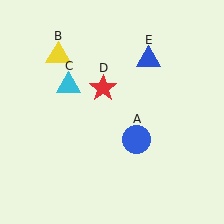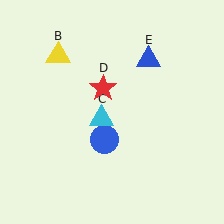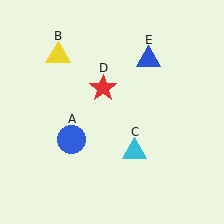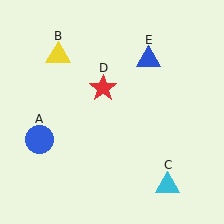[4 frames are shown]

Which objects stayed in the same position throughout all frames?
Yellow triangle (object B) and red star (object D) and blue triangle (object E) remained stationary.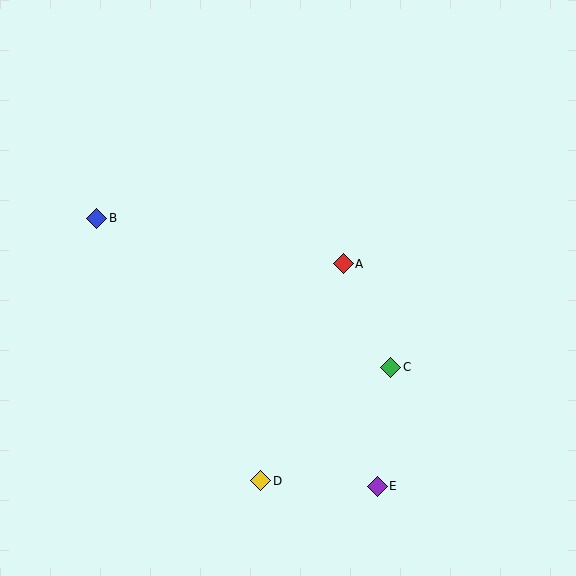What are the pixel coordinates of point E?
Point E is at (377, 486).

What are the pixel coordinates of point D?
Point D is at (261, 481).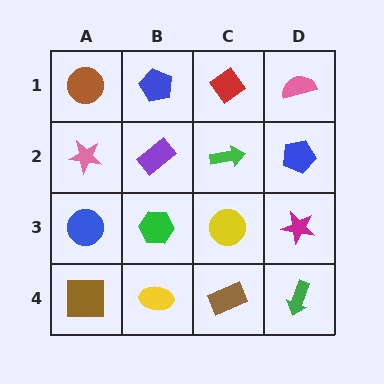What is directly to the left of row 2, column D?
A green arrow.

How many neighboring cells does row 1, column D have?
2.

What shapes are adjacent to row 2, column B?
A blue pentagon (row 1, column B), a green hexagon (row 3, column B), a pink star (row 2, column A), a green arrow (row 2, column C).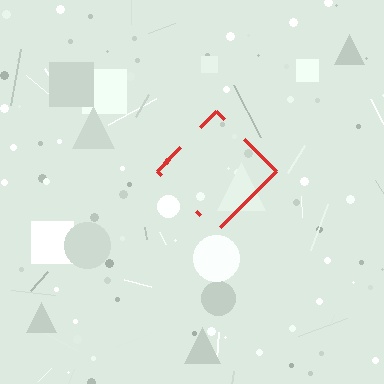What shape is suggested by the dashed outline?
The dashed outline suggests a diamond.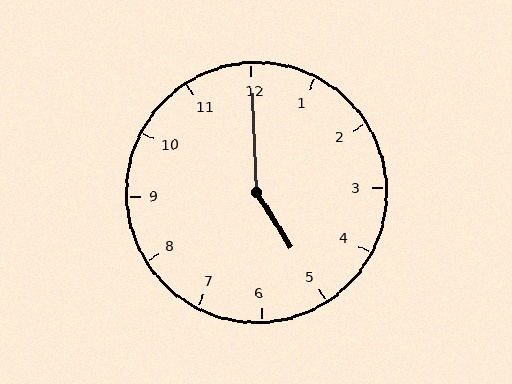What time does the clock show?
5:00.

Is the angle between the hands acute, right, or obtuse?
It is obtuse.